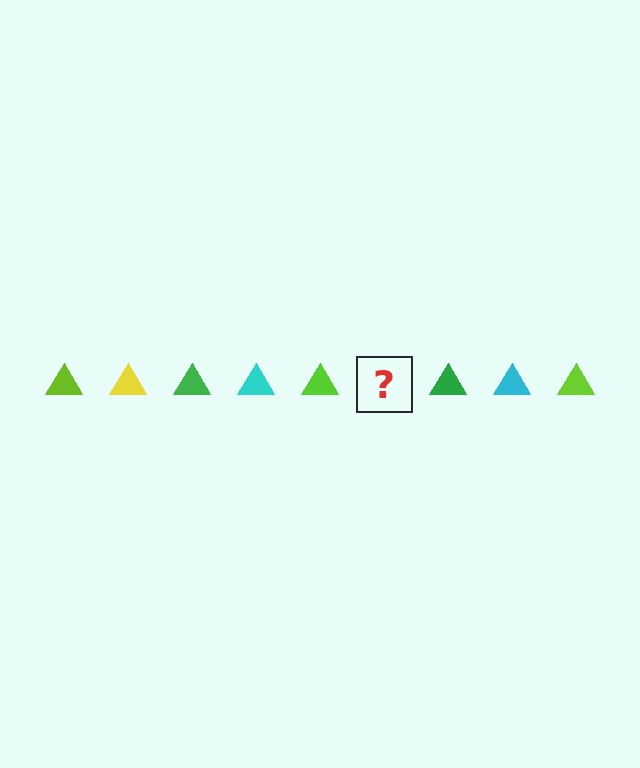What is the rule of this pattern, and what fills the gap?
The rule is that the pattern cycles through lime, yellow, green, cyan triangles. The gap should be filled with a yellow triangle.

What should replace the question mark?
The question mark should be replaced with a yellow triangle.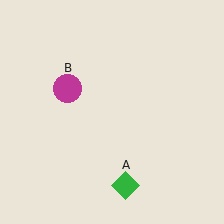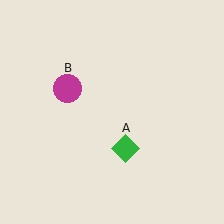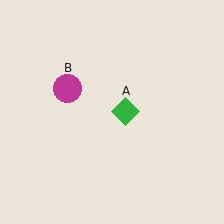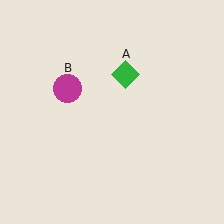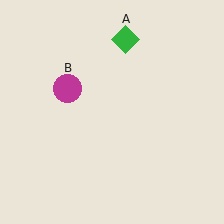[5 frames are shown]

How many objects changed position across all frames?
1 object changed position: green diamond (object A).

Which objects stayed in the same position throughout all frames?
Magenta circle (object B) remained stationary.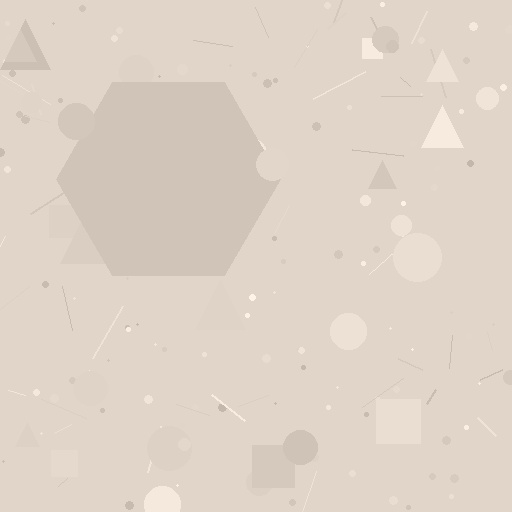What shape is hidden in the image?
A hexagon is hidden in the image.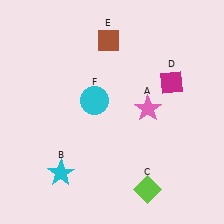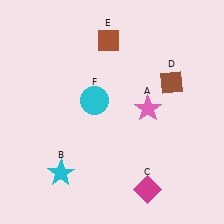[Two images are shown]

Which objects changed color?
C changed from lime to magenta. D changed from magenta to brown.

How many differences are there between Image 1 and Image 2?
There are 2 differences between the two images.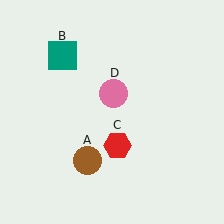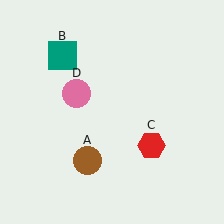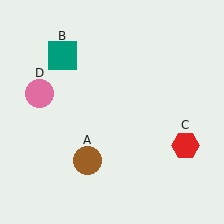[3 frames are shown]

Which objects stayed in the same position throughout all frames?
Brown circle (object A) and teal square (object B) remained stationary.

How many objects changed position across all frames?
2 objects changed position: red hexagon (object C), pink circle (object D).